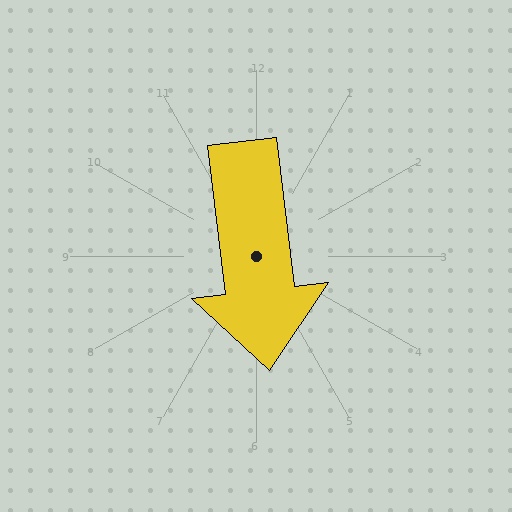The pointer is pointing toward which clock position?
Roughly 6 o'clock.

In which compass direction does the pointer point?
South.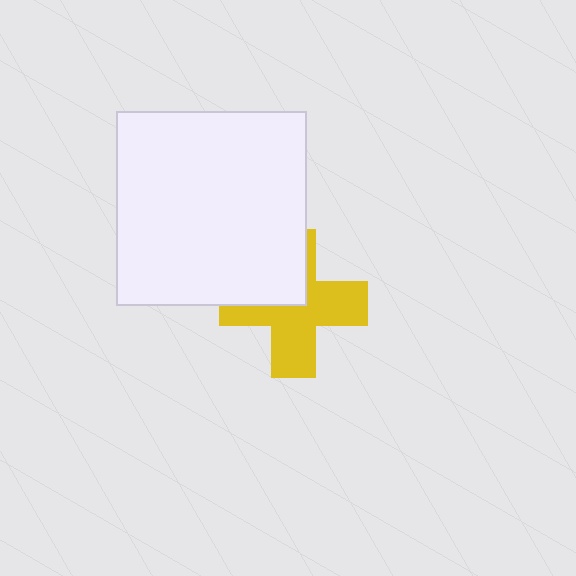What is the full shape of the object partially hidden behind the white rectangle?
The partially hidden object is a yellow cross.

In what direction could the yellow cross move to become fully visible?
The yellow cross could move toward the lower-right. That would shift it out from behind the white rectangle entirely.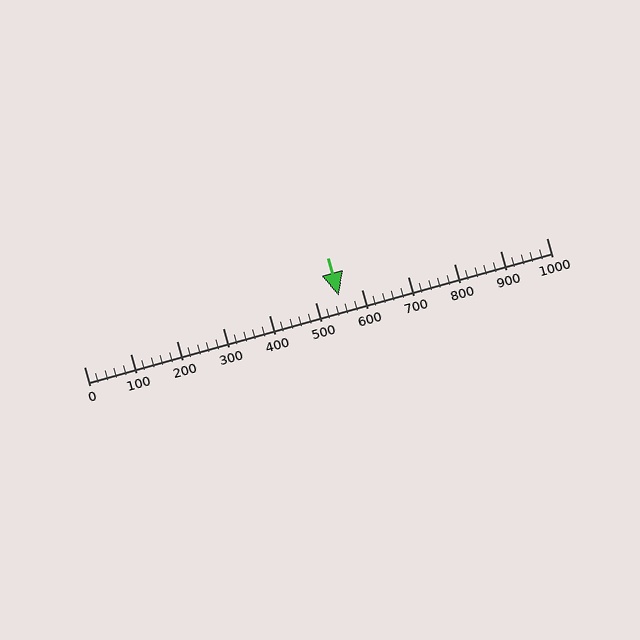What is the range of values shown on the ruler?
The ruler shows values from 0 to 1000.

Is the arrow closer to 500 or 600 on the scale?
The arrow is closer to 600.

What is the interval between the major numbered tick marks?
The major tick marks are spaced 100 units apart.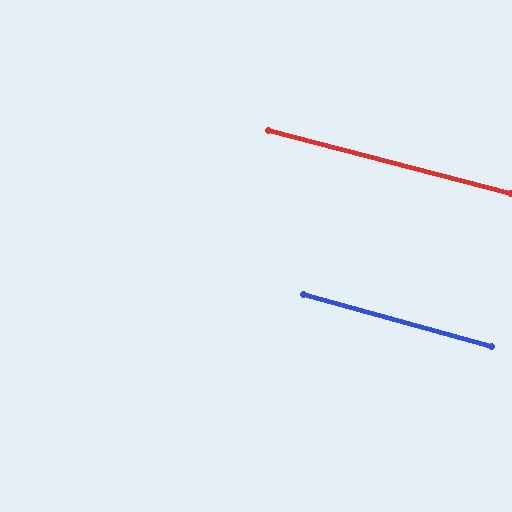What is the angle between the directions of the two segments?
Approximately 1 degree.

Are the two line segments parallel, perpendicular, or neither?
Parallel — their directions differ by only 0.9°.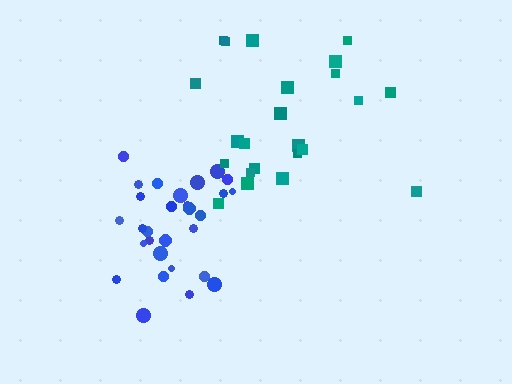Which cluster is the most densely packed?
Blue.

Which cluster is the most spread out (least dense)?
Teal.